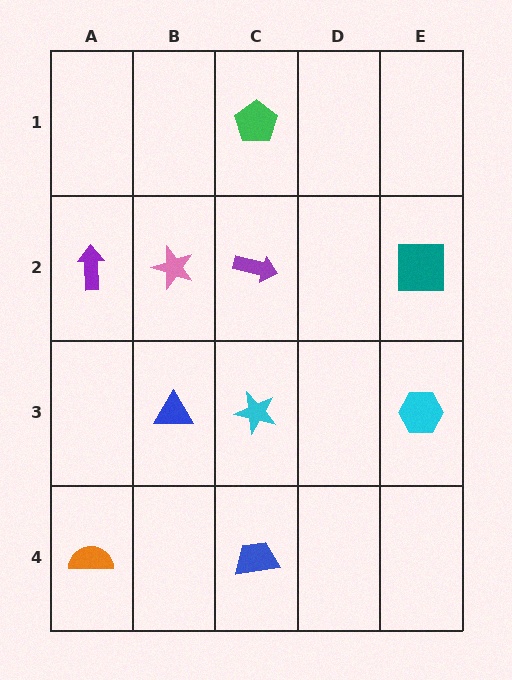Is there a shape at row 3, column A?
No, that cell is empty.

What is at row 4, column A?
An orange semicircle.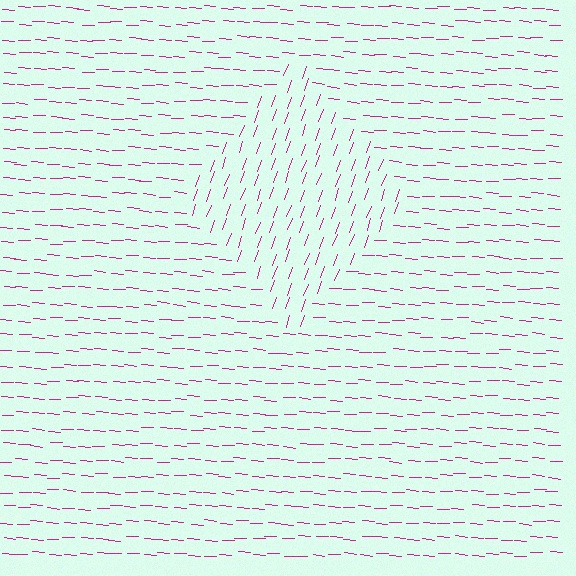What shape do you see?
I see a diamond.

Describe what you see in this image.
The image is filled with small magenta line segments. A diamond region in the image has lines oriented differently from the surrounding lines, creating a visible texture boundary.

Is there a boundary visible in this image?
Yes, there is a texture boundary formed by a change in line orientation.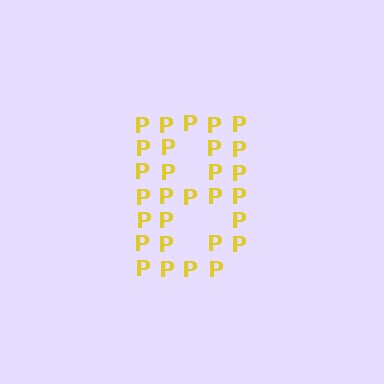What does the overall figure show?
The overall figure shows the letter B.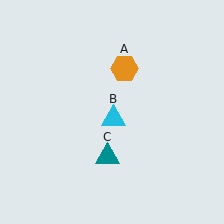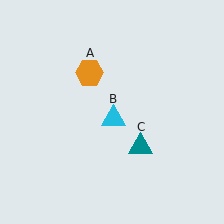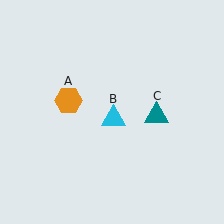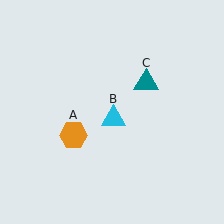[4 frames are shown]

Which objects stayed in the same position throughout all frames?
Cyan triangle (object B) remained stationary.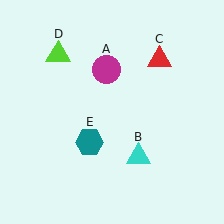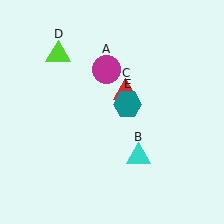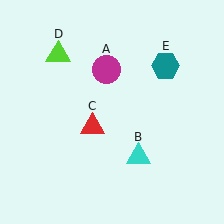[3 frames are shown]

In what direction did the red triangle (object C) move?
The red triangle (object C) moved down and to the left.